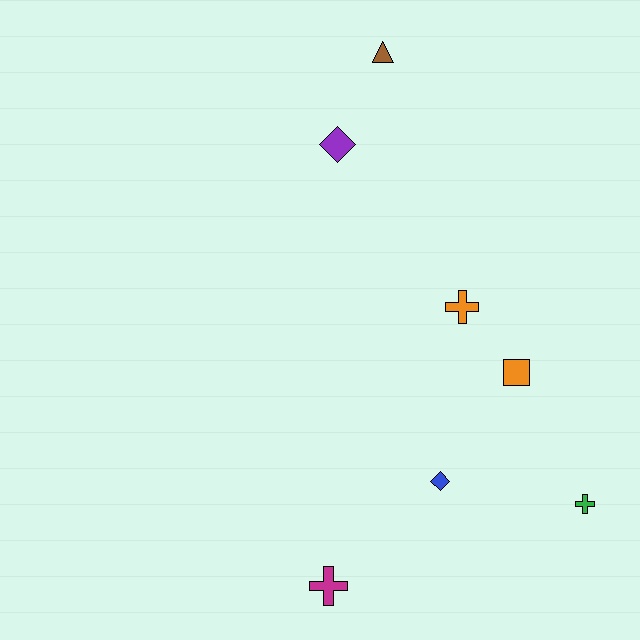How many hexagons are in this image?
There are no hexagons.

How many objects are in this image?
There are 7 objects.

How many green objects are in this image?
There is 1 green object.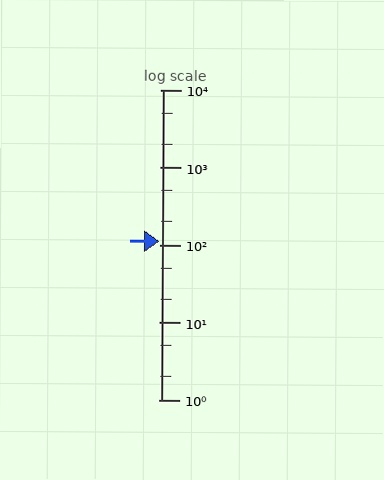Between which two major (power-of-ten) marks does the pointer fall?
The pointer is between 100 and 1000.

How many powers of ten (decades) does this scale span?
The scale spans 4 decades, from 1 to 10000.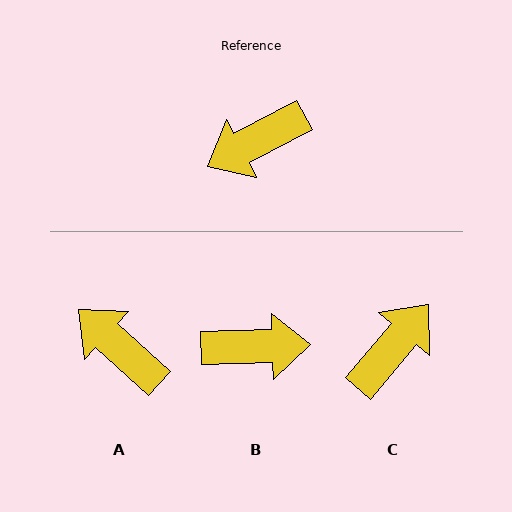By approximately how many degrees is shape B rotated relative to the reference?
Approximately 154 degrees counter-clockwise.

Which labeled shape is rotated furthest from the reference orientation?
C, about 158 degrees away.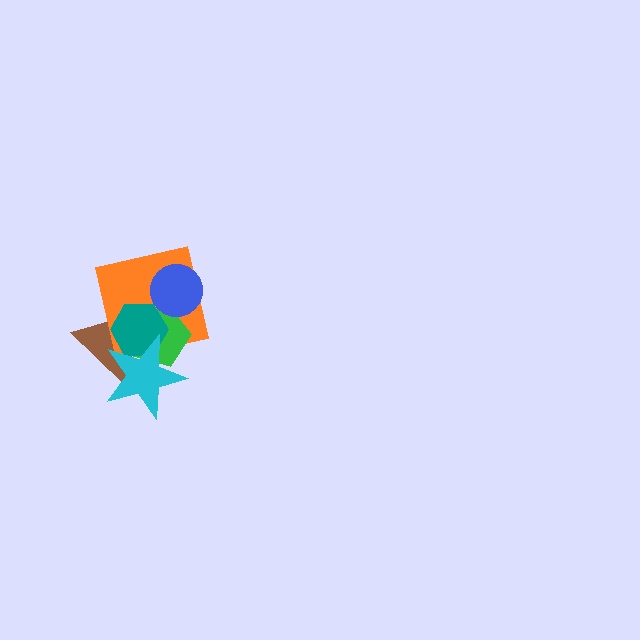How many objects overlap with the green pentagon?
5 objects overlap with the green pentagon.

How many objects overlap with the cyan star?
4 objects overlap with the cyan star.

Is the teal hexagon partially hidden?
Yes, it is partially covered by another shape.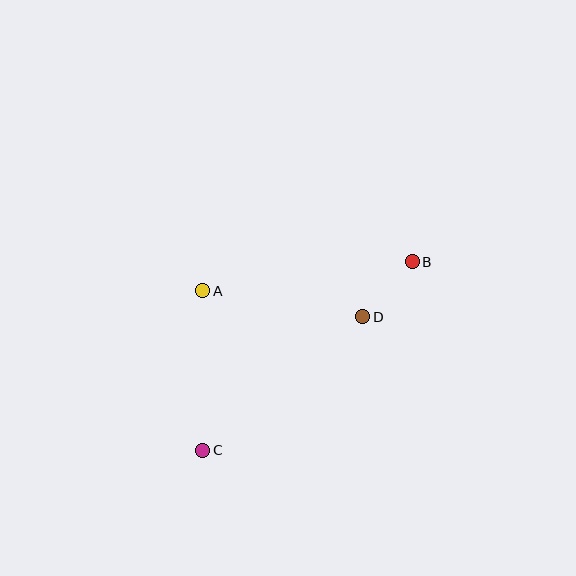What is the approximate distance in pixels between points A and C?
The distance between A and C is approximately 159 pixels.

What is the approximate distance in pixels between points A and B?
The distance between A and B is approximately 211 pixels.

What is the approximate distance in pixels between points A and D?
The distance between A and D is approximately 162 pixels.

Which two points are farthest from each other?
Points B and C are farthest from each other.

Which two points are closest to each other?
Points B and D are closest to each other.